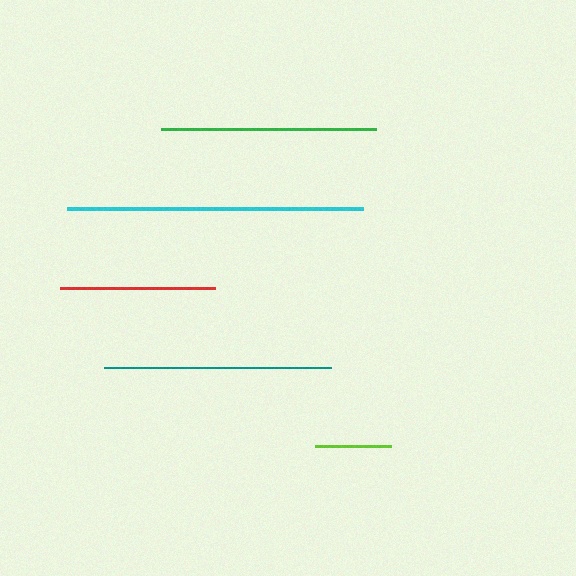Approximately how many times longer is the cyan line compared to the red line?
The cyan line is approximately 1.9 times the length of the red line.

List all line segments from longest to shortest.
From longest to shortest: cyan, teal, green, red, lime.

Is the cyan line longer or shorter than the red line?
The cyan line is longer than the red line.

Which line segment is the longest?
The cyan line is the longest at approximately 296 pixels.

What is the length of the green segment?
The green segment is approximately 216 pixels long.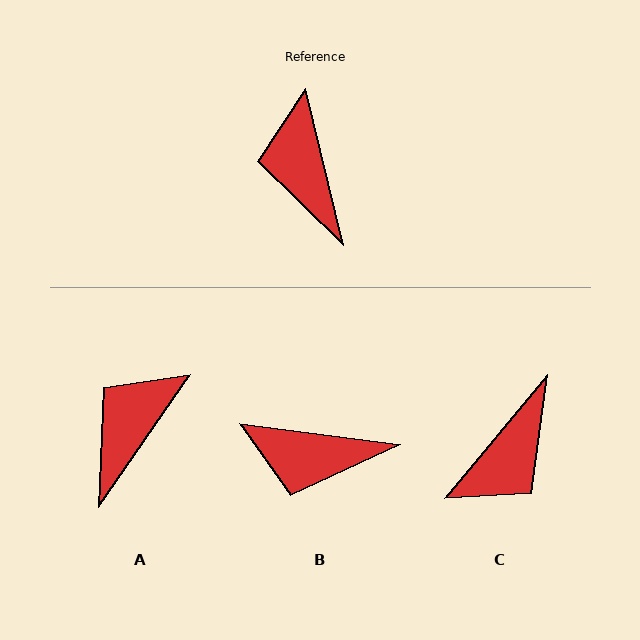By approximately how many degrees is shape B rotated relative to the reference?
Approximately 69 degrees counter-clockwise.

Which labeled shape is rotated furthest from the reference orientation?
C, about 127 degrees away.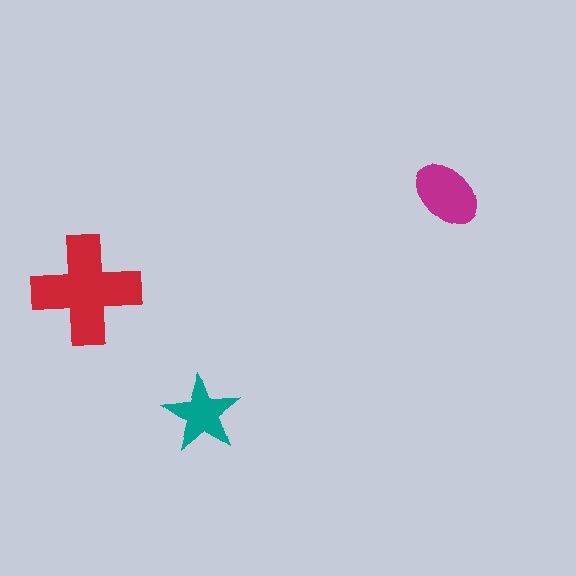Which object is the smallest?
The teal star.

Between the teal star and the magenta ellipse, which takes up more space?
The magenta ellipse.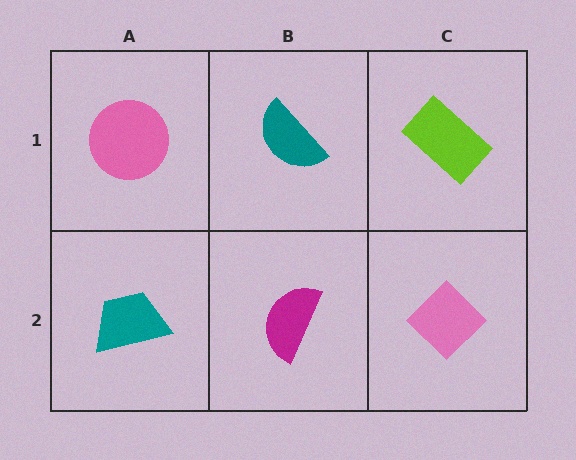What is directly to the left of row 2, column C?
A magenta semicircle.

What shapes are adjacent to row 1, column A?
A teal trapezoid (row 2, column A), a teal semicircle (row 1, column B).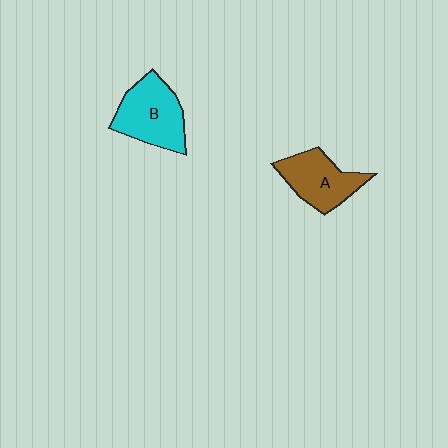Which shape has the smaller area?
Shape A (brown).